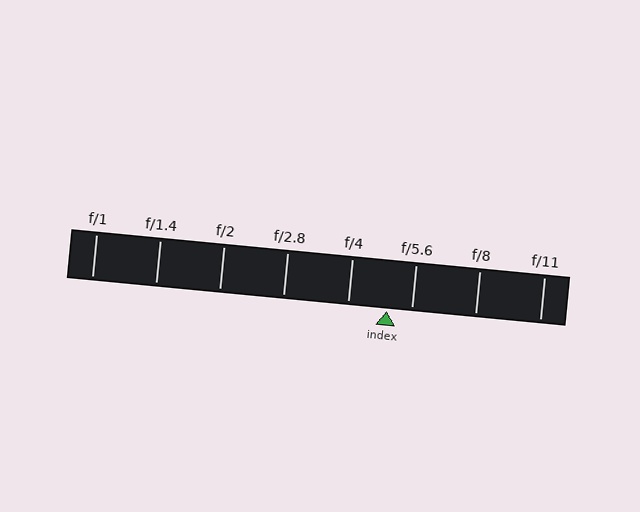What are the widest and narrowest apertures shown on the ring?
The widest aperture shown is f/1 and the narrowest is f/11.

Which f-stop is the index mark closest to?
The index mark is closest to f/5.6.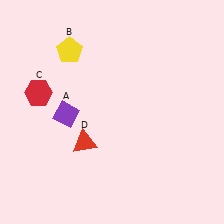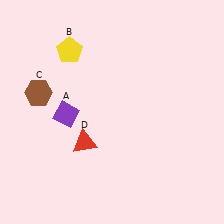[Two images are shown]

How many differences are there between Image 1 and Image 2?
There is 1 difference between the two images.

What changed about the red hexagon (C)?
In Image 1, C is red. In Image 2, it changed to brown.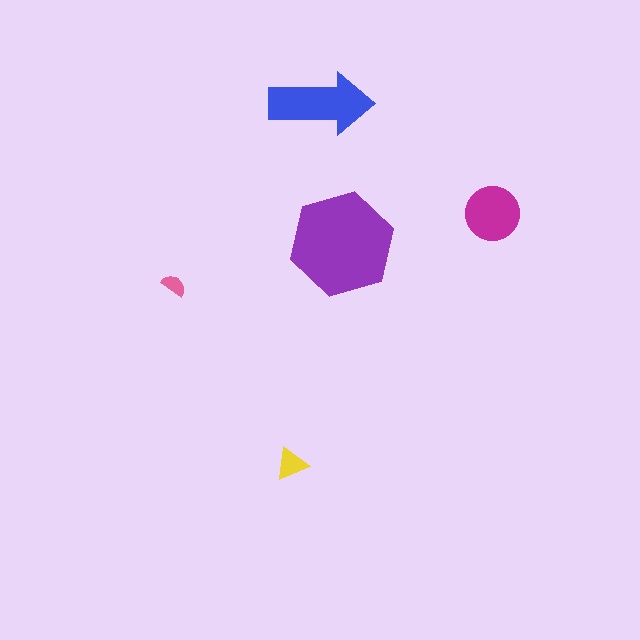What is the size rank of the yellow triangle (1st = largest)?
4th.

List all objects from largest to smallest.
The purple hexagon, the blue arrow, the magenta circle, the yellow triangle, the pink semicircle.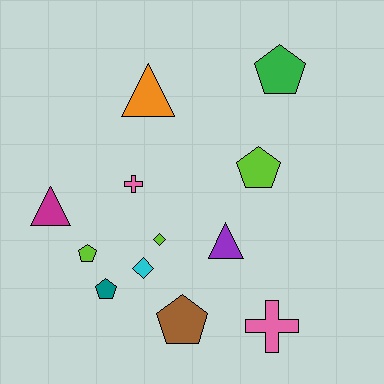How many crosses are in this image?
There are 2 crosses.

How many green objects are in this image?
There is 1 green object.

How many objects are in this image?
There are 12 objects.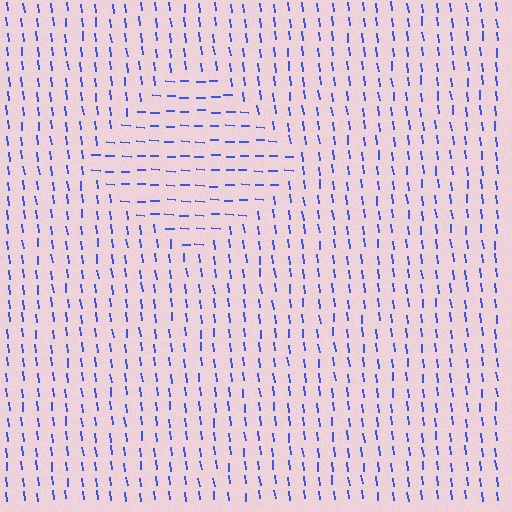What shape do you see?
I see a diamond.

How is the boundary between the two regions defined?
The boundary is defined purely by a change in line orientation (approximately 81 degrees difference). All lines are the same color and thickness.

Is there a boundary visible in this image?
Yes, there is a texture boundary formed by a change in line orientation.